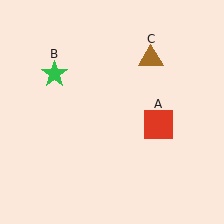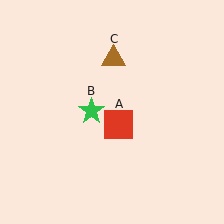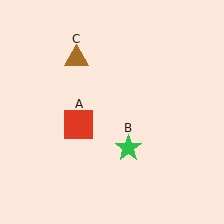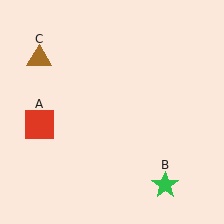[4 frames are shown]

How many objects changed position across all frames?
3 objects changed position: red square (object A), green star (object B), brown triangle (object C).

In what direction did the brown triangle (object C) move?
The brown triangle (object C) moved left.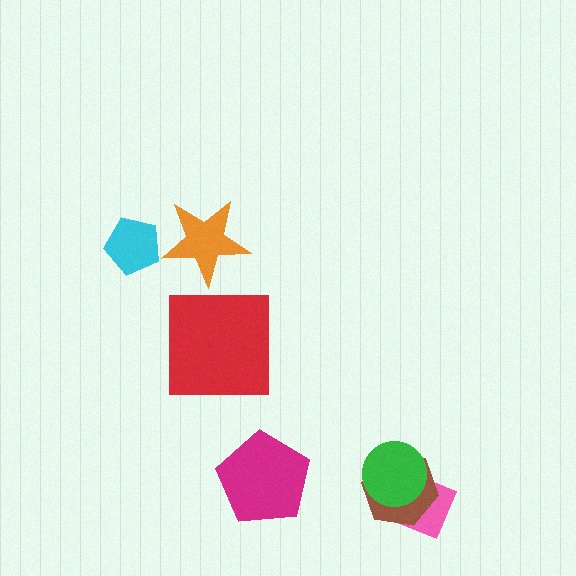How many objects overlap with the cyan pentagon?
0 objects overlap with the cyan pentagon.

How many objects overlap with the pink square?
2 objects overlap with the pink square.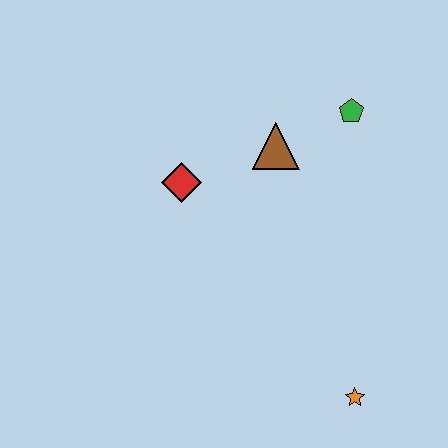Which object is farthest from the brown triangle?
The orange star is farthest from the brown triangle.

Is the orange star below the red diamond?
Yes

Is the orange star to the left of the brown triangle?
No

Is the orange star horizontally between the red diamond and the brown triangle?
No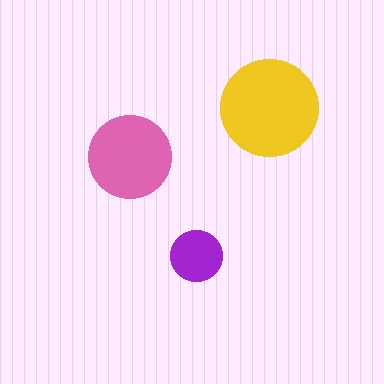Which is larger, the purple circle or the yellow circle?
The yellow one.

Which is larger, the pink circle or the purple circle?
The pink one.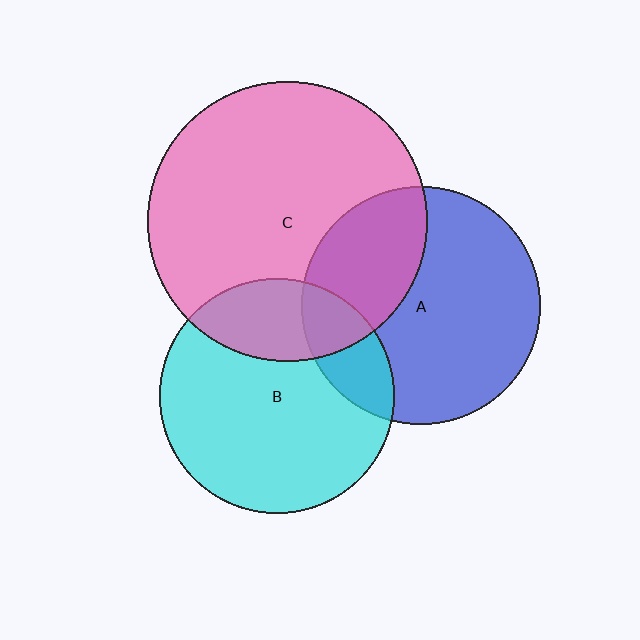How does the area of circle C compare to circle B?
Approximately 1.4 times.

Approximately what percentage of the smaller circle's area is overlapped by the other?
Approximately 25%.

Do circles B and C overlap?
Yes.